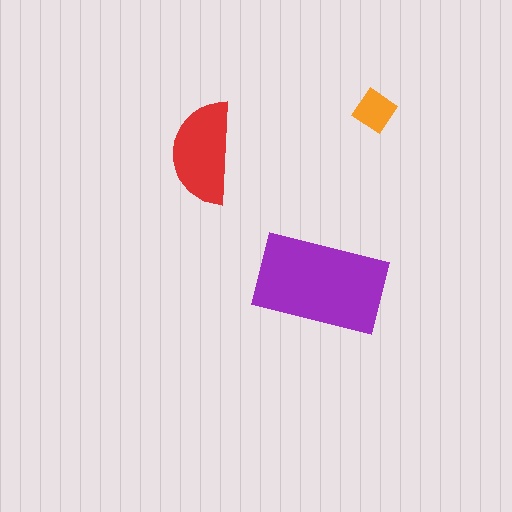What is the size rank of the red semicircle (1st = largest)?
2nd.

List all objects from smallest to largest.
The orange diamond, the red semicircle, the purple rectangle.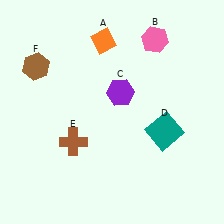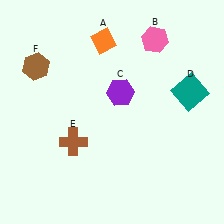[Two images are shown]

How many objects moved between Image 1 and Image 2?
1 object moved between the two images.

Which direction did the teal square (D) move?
The teal square (D) moved up.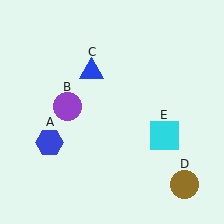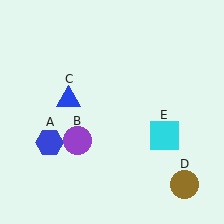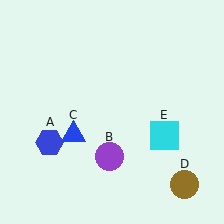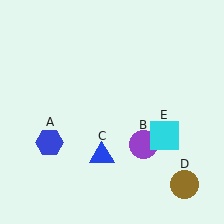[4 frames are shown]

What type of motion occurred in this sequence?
The purple circle (object B), blue triangle (object C) rotated counterclockwise around the center of the scene.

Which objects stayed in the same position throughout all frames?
Blue hexagon (object A) and brown circle (object D) and cyan square (object E) remained stationary.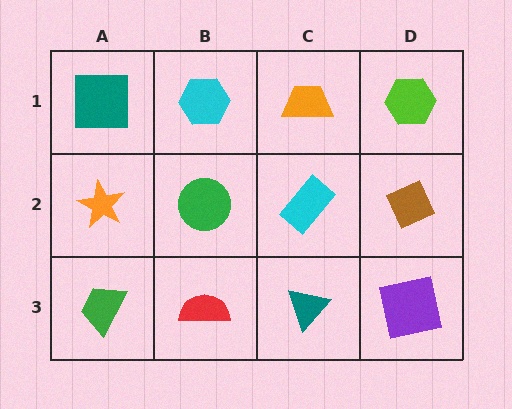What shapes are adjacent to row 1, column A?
An orange star (row 2, column A), a cyan hexagon (row 1, column B).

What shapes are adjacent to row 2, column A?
A teal square (row 1, column A), a green trapezoid (row 3, column A), a green circle (row 2, column B).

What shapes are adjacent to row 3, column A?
An orange star (row 2, column A), a red semicircle (row 3, column B).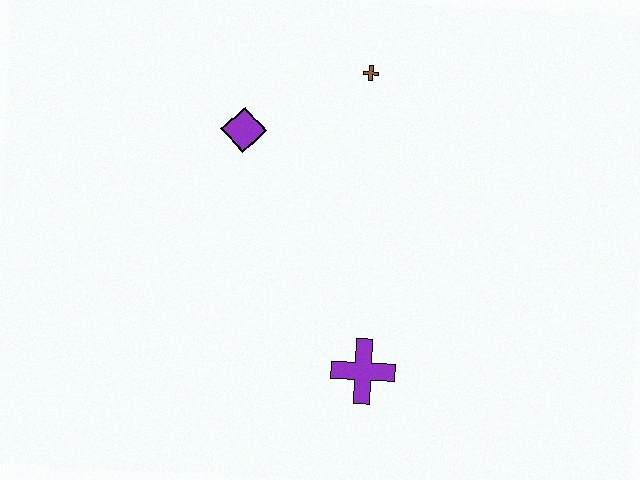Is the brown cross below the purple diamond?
No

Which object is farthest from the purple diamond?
The purple cross is farthest from the purple diamond.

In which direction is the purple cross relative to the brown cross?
The purple cross is below the brown cross.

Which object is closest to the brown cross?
The purple diamond is closest to the brown cross.